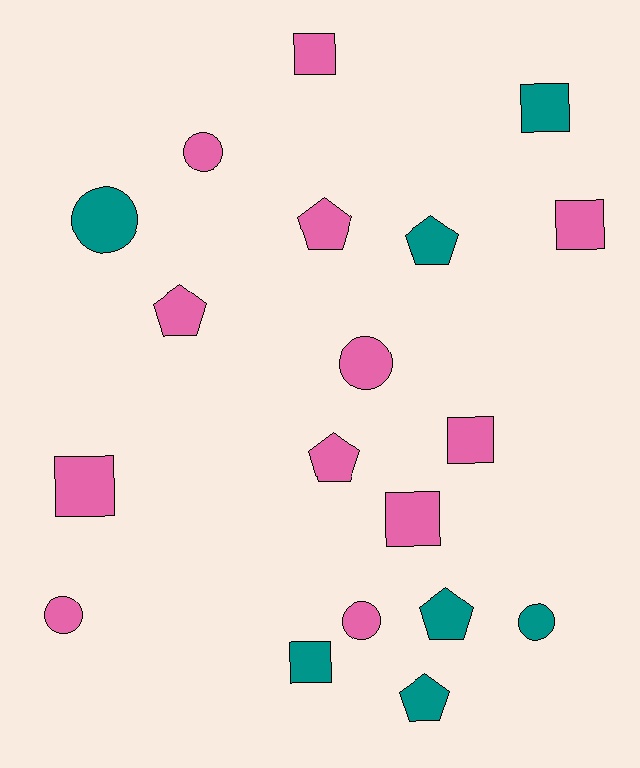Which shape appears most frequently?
Square, with 7 objects.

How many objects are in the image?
There are 19 objects.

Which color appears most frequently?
Pink, with 12 objects.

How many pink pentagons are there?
There are 3 pink pentagons.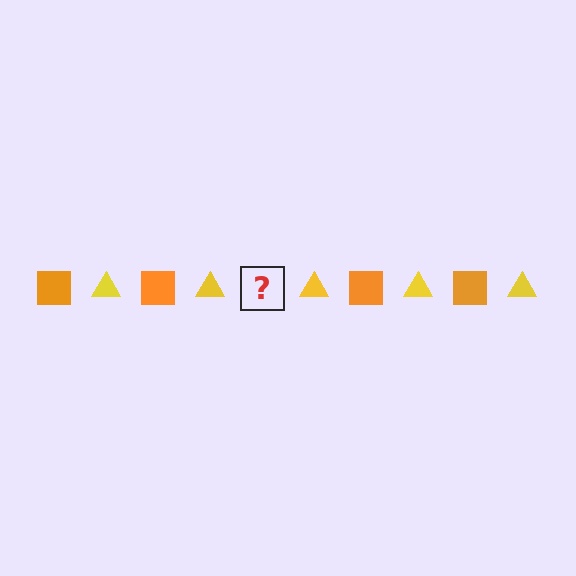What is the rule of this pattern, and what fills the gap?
The rule is that the pattern alternates between orange square and yellow triangle. The gap should be filled with an orange square.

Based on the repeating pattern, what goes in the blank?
The blank should be an orange square.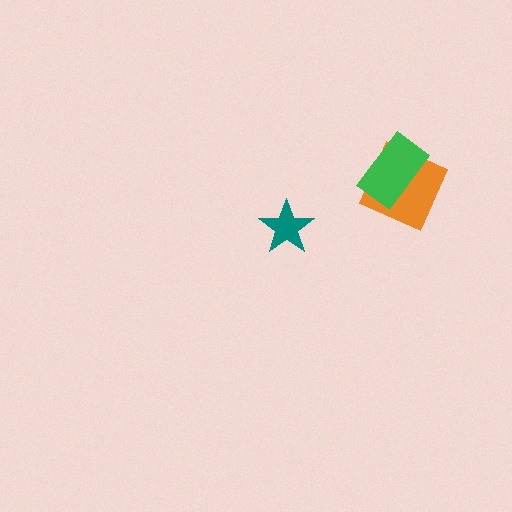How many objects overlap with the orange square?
1 object overlaps with the orange square.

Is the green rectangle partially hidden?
No, no other shape covers it.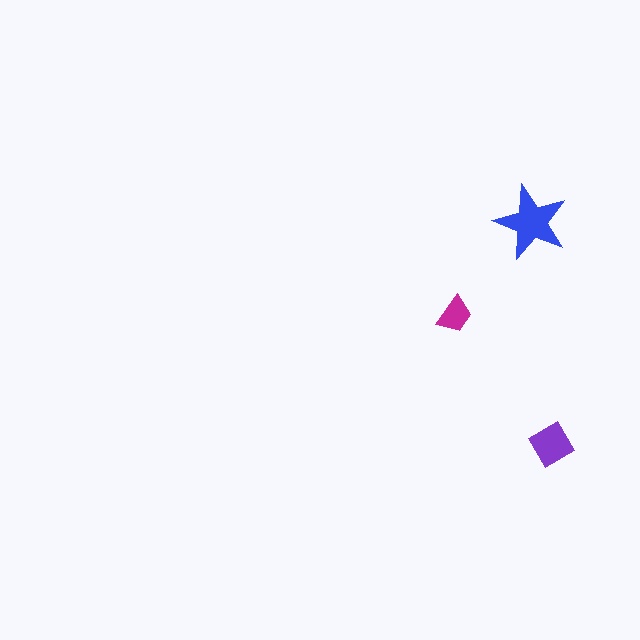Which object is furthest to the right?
The purple diamond is rightmost.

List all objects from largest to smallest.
The blue star, the purple diamond, the magenta trapezoid.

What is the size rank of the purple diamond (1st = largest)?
2nd.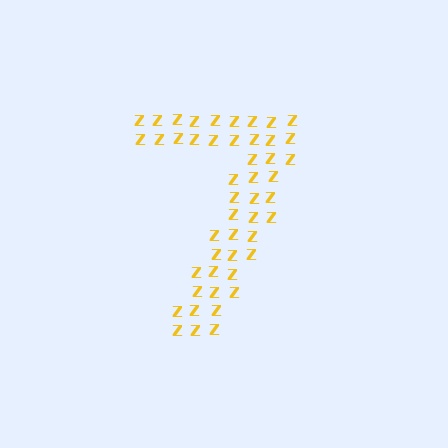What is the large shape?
The large shape is the digit 7.